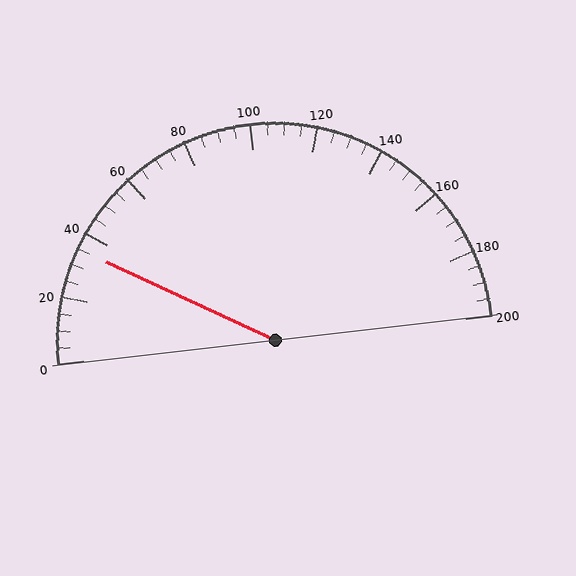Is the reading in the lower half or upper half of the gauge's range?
The reading is in the lower half of the range (0 to 200).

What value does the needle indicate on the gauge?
The needle indicates approximately 35.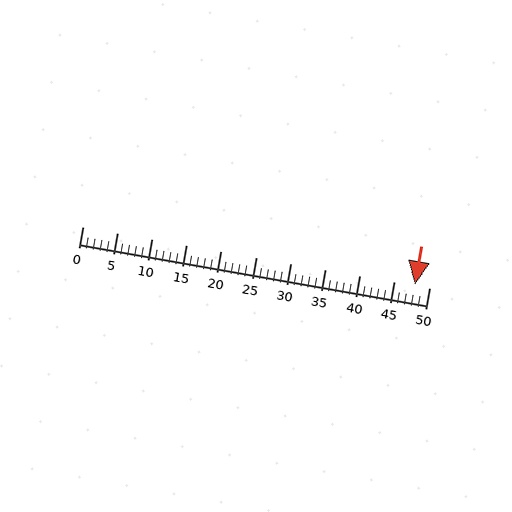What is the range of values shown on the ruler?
The ruler shows values from 0 to 50.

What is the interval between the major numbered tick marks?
The major tick marks are spaced 5 units apart.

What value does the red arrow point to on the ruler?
The red arrow points to approximately 48.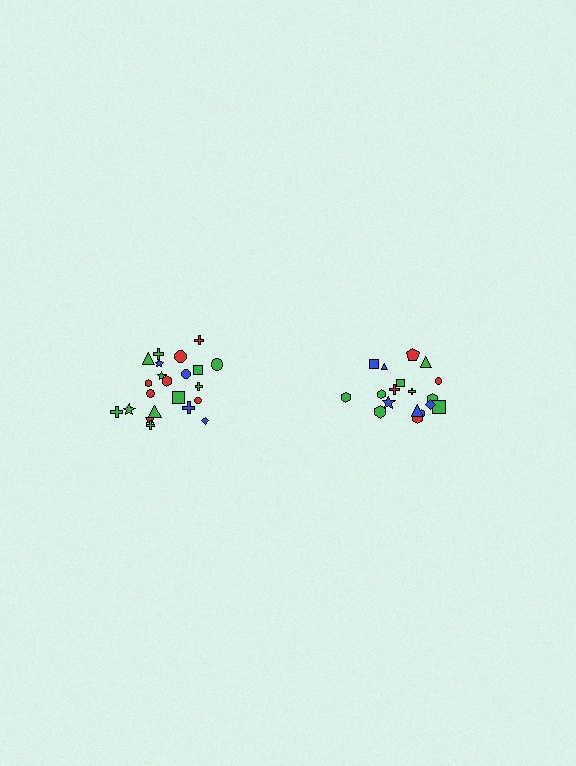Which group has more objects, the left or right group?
The left group.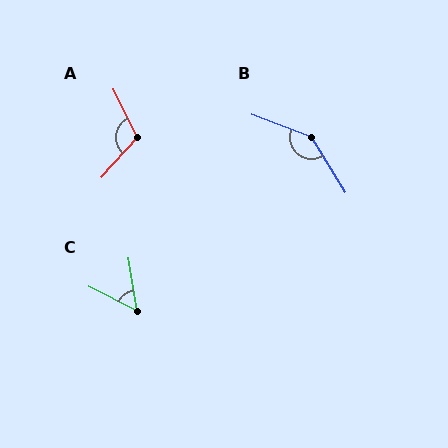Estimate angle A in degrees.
Approximately 112 degrees.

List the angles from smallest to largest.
C (53°), A (112°), B (142°).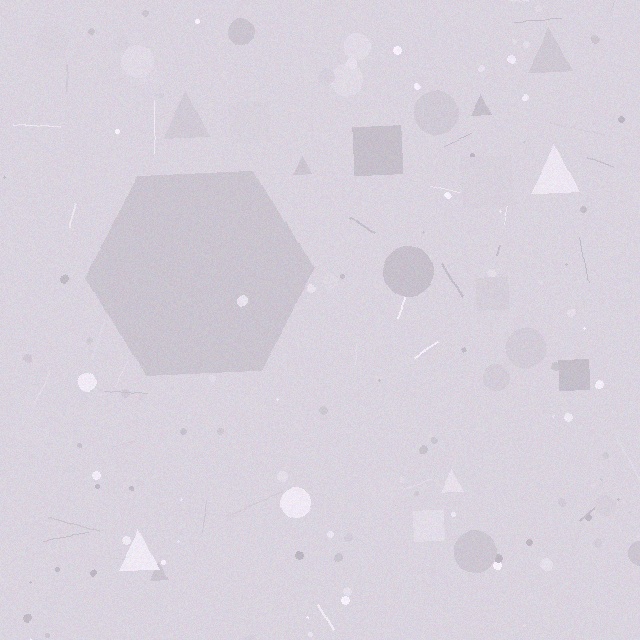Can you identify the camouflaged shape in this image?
The camouflaged shape is a hexagon.